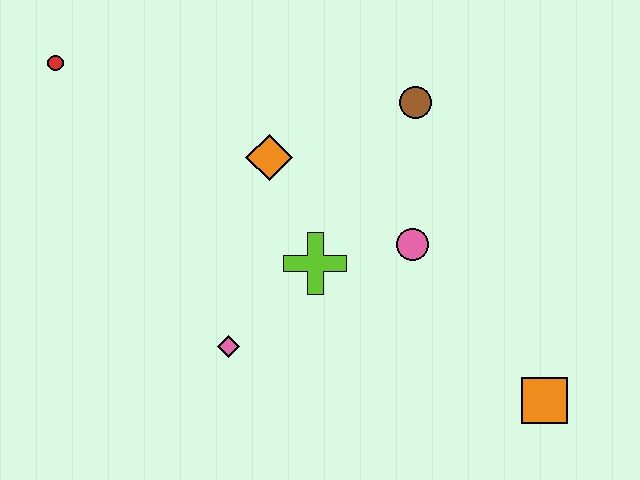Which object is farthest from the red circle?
The orange square is farthest from the red circle.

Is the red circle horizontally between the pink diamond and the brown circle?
No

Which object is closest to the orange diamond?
The lime cross is closest to the orange diamond.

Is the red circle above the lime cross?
Yes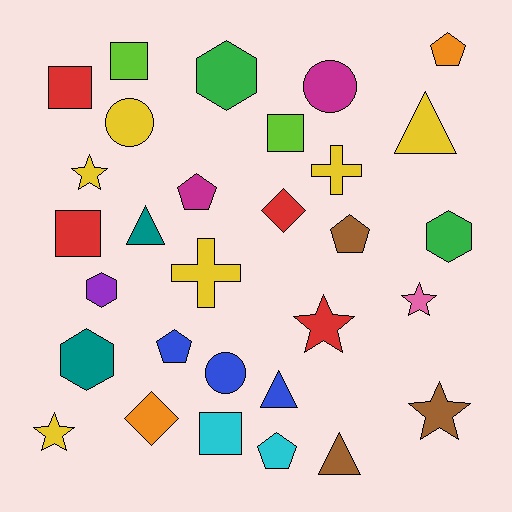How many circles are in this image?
There are 3 circles.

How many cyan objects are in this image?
There are 2 cyan objects.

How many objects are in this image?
There are 30 objects.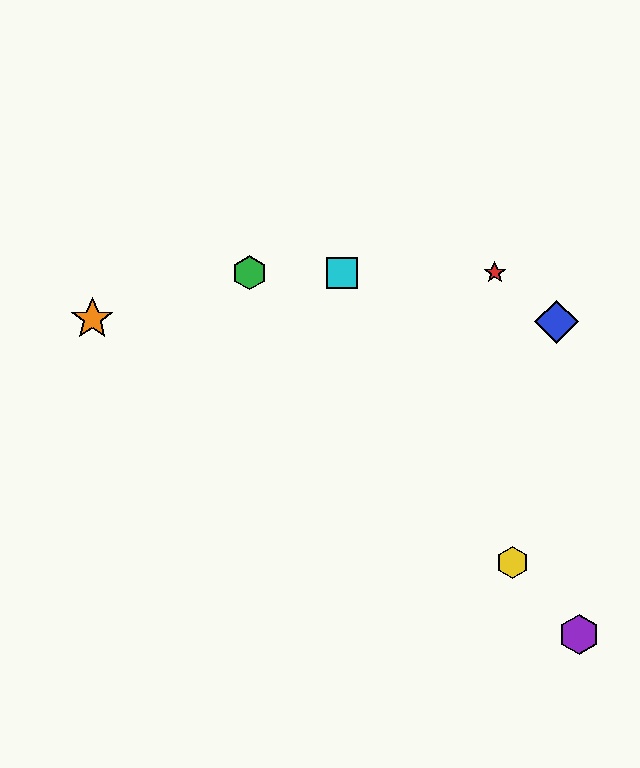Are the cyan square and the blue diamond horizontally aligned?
No, the cyan square is at y≈273 and the blue diamond is at y≈322.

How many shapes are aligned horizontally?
3 shapes (the red star, the green hexagon, the cyan square) are aligned horizontally.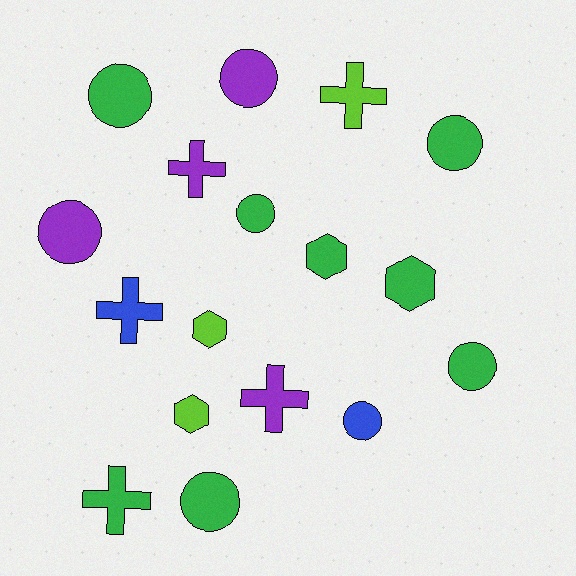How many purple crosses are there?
There are 2 purple crosses.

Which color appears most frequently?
Green, with 8 objects.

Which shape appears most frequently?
Circle, with 8 objects.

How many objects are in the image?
There are 17 objects.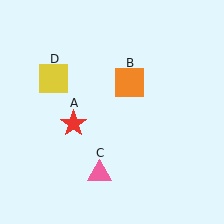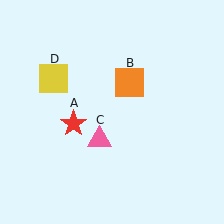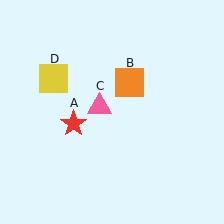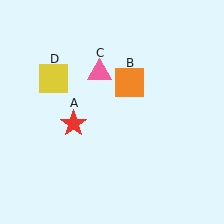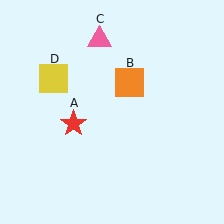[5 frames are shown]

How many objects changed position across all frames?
1 object changed position: pink triangle (object C).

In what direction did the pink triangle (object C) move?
The pink triangle (object C) moved up.